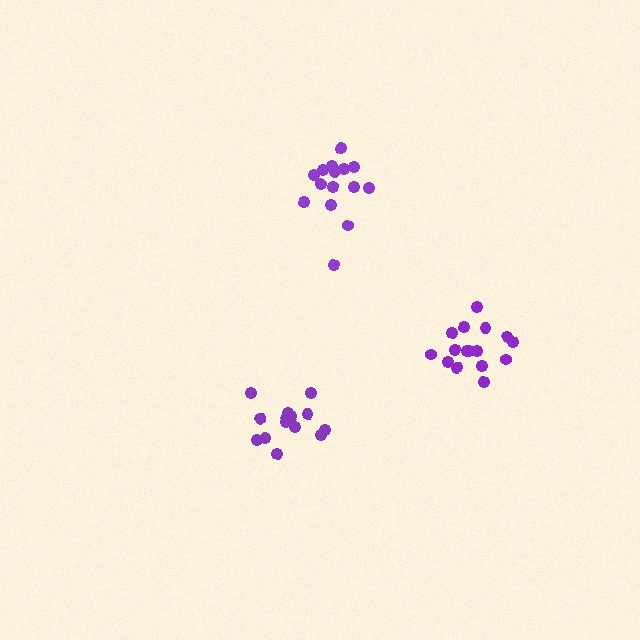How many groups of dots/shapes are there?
There are 3 groups.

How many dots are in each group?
Group 1: 14 dots, Group 2: 15 dots, Group 3: 16 dots (45 total).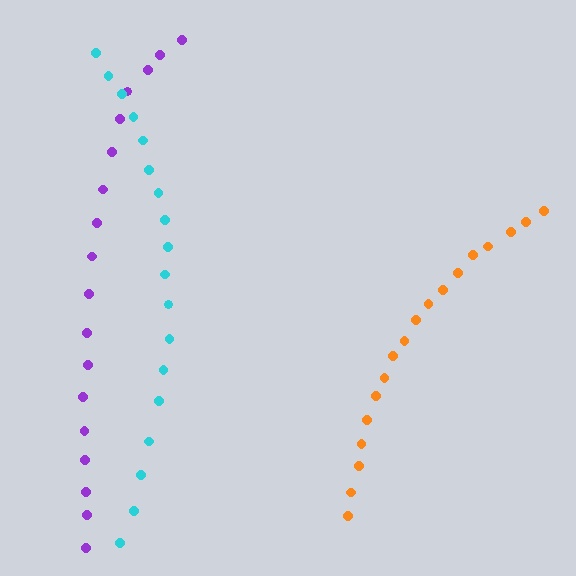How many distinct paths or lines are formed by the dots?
There are 3 distinct paths.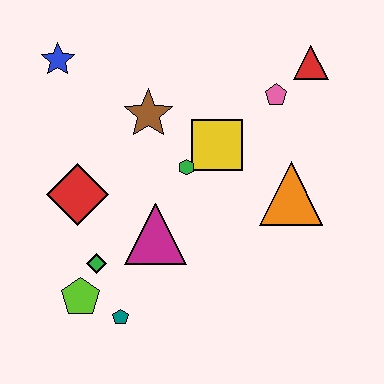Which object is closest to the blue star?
The brown star is closest to the blue star.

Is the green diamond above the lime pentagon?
Yes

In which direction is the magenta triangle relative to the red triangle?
The magenta triangle is below the red triangle.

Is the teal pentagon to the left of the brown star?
Yes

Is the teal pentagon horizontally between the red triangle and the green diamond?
Yes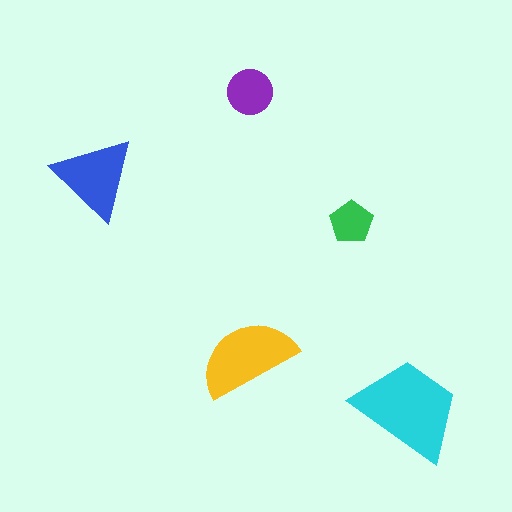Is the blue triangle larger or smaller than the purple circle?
Larger.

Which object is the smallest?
The green pentagon.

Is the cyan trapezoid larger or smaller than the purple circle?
Larger.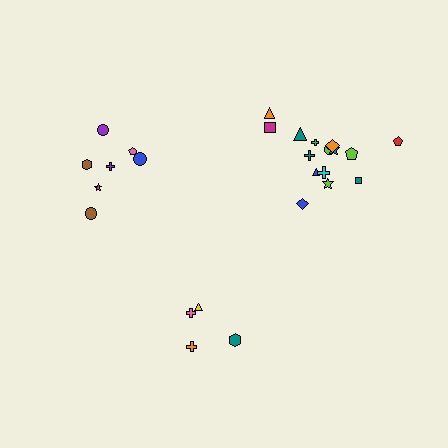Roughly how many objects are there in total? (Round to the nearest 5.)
Roughly 25 objects in total.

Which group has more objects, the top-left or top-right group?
The top-right group.